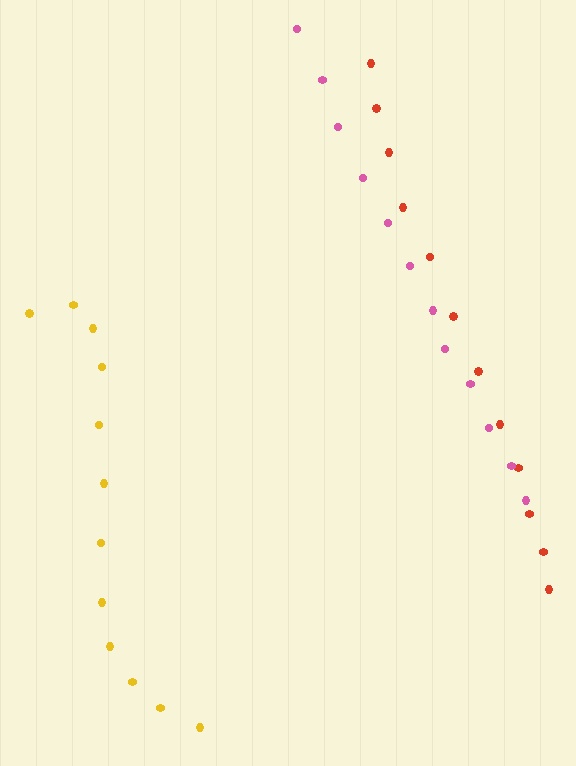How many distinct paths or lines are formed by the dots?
There are 3 distinct paths.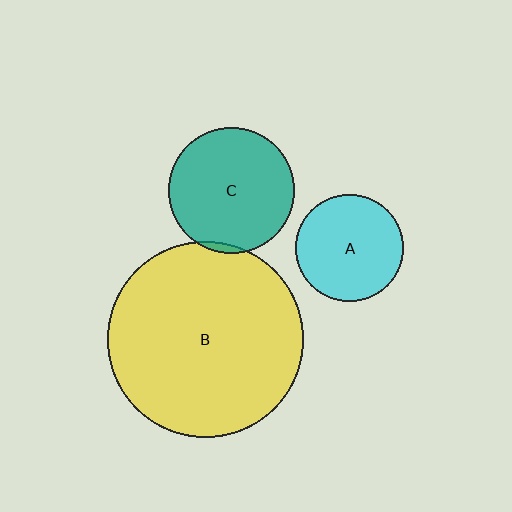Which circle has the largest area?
Circle B (yellow).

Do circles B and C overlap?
Yes.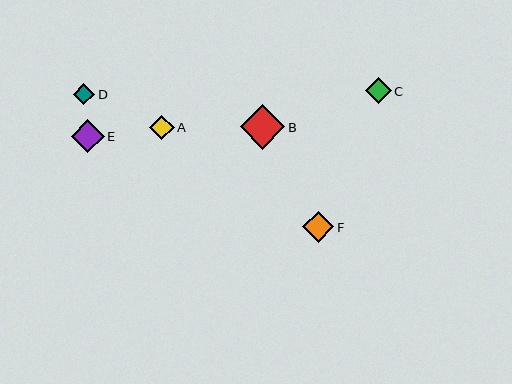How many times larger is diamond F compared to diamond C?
Diamond F is approximately 1.2 times the size of diamond C.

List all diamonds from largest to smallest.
From largest to smallest: B, E, F, C, A, D.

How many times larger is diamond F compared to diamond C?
Diamond F is approximately 1.2 times the size of diamond C.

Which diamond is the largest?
Diamond B is the largest with a size of approximately 45 pixels.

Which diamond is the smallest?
Diamond D is the smallest with a size of approximately 21 pixels.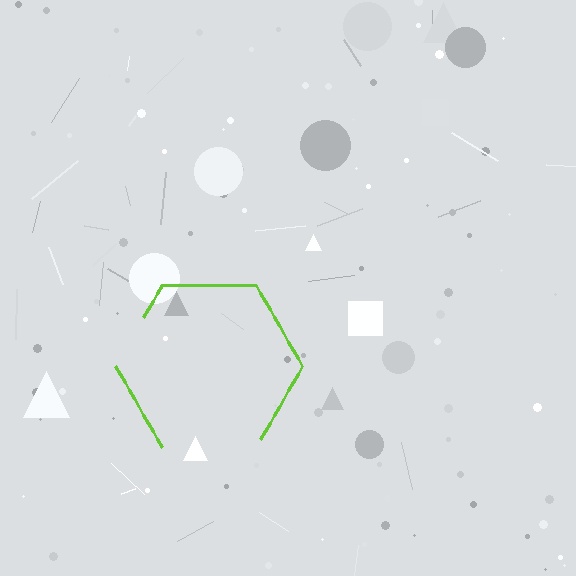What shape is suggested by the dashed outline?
The dashed outline suggests a hexagon.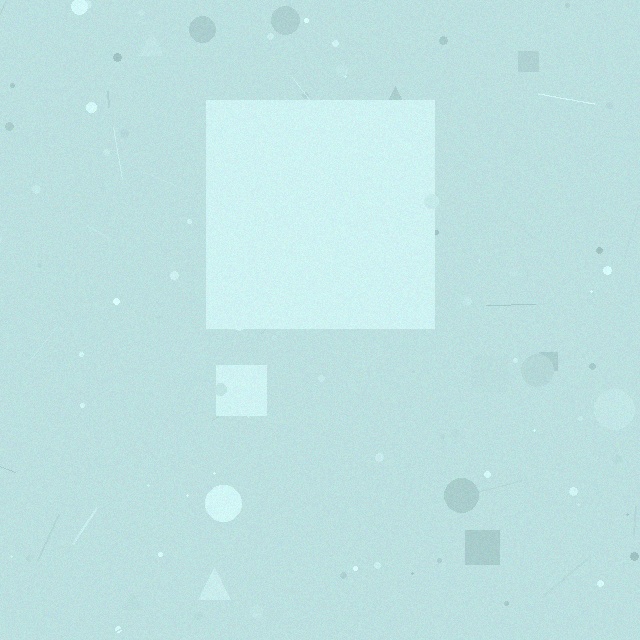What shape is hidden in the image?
A square is hidden in the image.